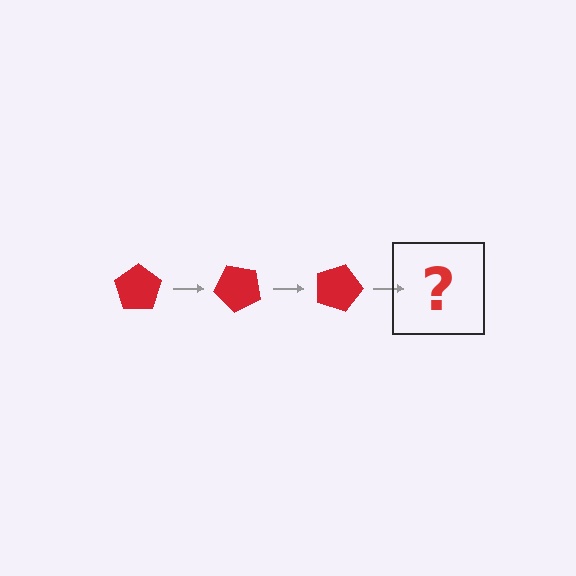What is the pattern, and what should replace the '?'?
The pattern is that the pentagon rotates 45 degrees each step. The '?' should be a red pentagon rotated 135 degrees.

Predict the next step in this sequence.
The next step is a red pentagon rotated 135 degrees.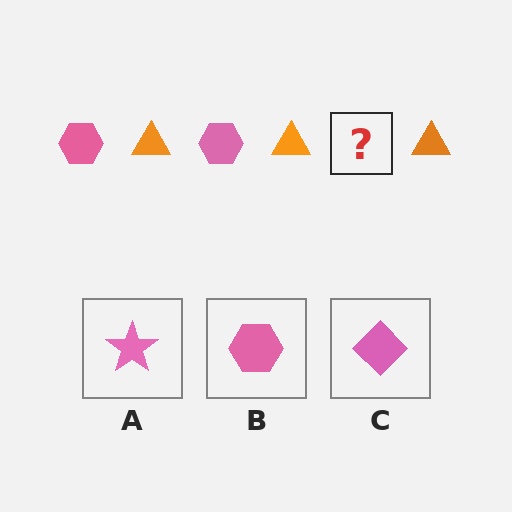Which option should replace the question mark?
Option B.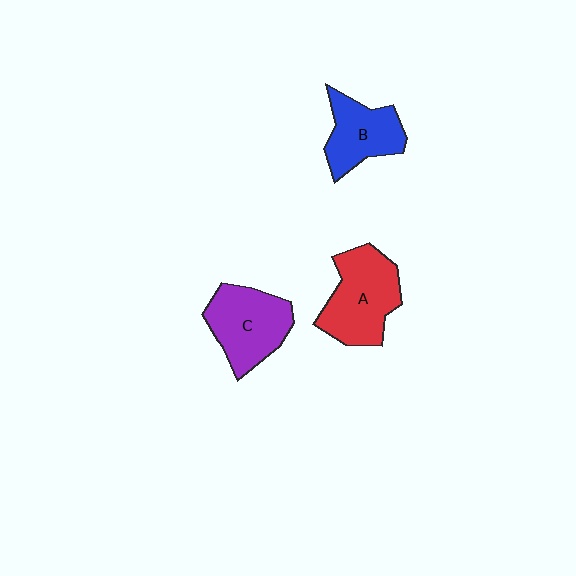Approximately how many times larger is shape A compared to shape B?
Approximately 1.3 times.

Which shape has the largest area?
Shape A (red).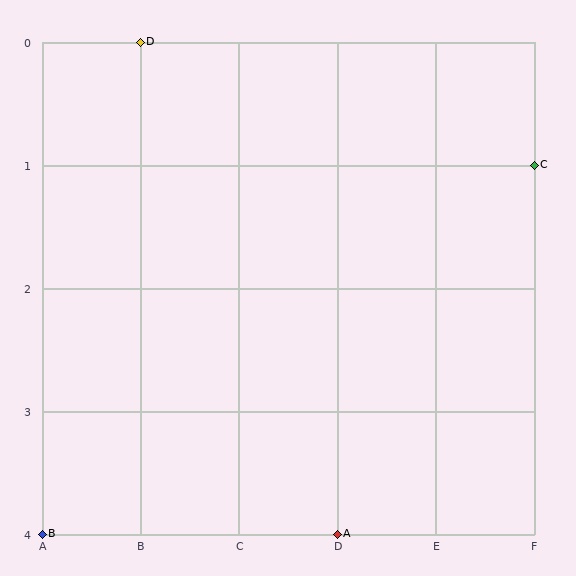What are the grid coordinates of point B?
Point B is at grid coordinates (A, 4).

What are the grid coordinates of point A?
Point A is at grid coordinates (D, 4).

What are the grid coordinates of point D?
Point D is at grid coordinates (B, 0).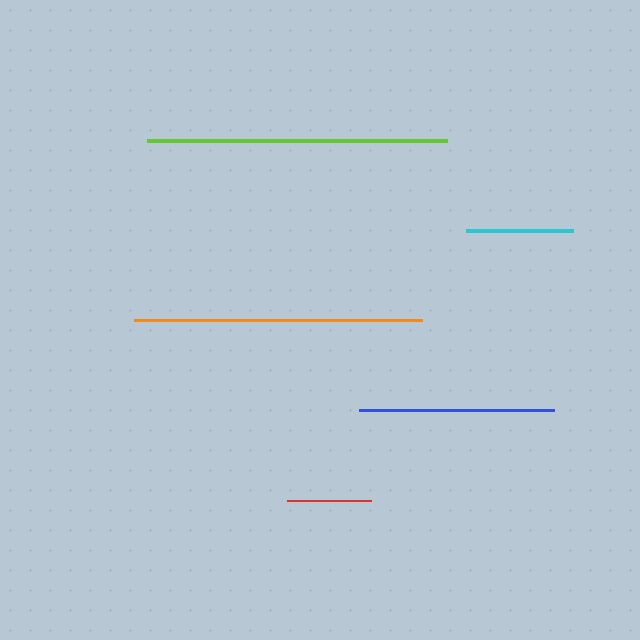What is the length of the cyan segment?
The cyan segment is approximately 107 pixels long.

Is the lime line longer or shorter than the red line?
The lime line is longer than the red line.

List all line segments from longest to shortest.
From longest to shortest: lime, orange, blue, cyan, red.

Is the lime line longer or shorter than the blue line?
The lime line is longer than the blue line.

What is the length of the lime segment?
The lime segment is approximately 300 pixels long.